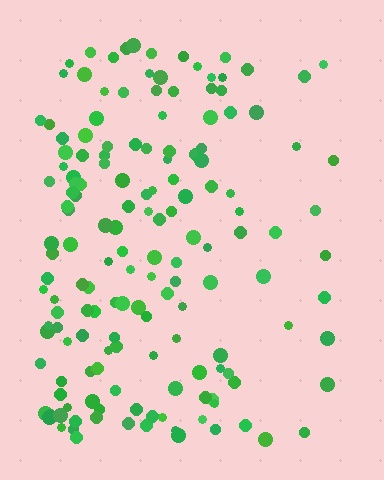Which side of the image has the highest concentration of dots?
The left.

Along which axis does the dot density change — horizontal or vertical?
Horizontal.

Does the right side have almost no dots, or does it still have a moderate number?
Still a moderate number, just noticeably fewer than the left.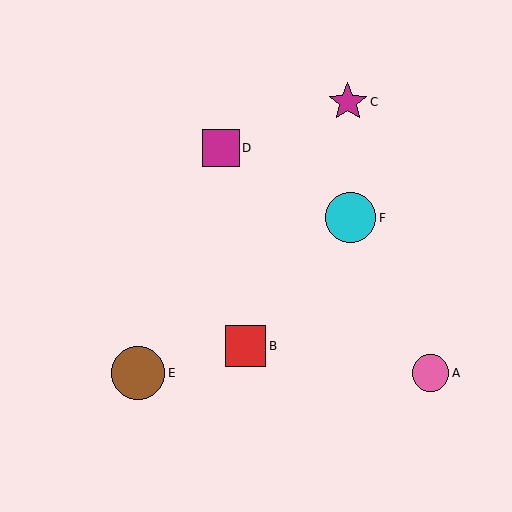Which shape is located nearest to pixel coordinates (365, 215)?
The cyan circle (labeled F) at (351, 218) is nearest to that location.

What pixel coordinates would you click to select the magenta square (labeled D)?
Click at (221, 148) to select the magenta square D.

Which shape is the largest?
The brown circle (labeled E) is the largest.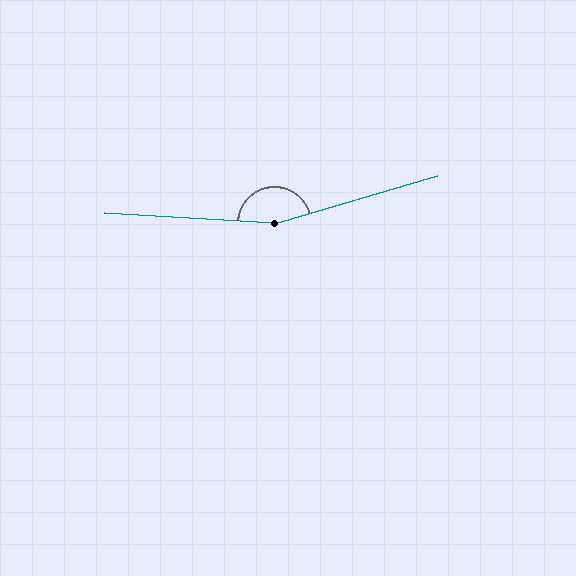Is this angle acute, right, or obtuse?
It is obtuse.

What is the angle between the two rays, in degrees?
Approximately 160 degrees.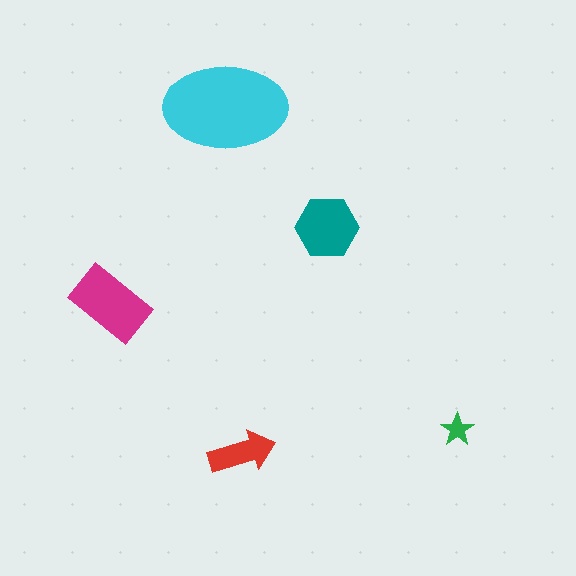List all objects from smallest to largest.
The green star, the red arrow, the teal hexagon, the magenta rectangle, the cyan ellipse.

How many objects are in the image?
There are 5 objects in the image.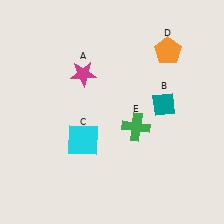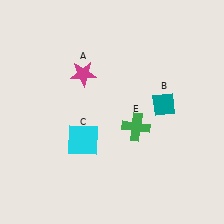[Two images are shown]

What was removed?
The orange pentagon (D) was removed in Image 2.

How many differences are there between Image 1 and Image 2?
There is 1 difference between the two images.